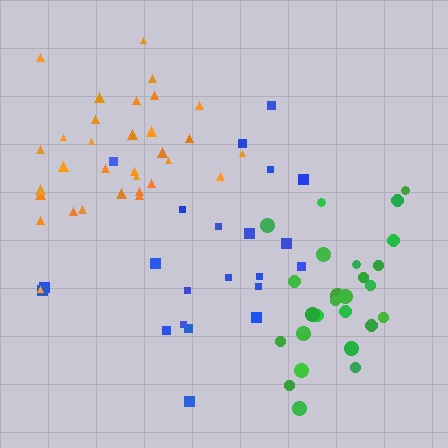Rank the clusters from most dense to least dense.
green, orange, blue.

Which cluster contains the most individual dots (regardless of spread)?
Orange (32).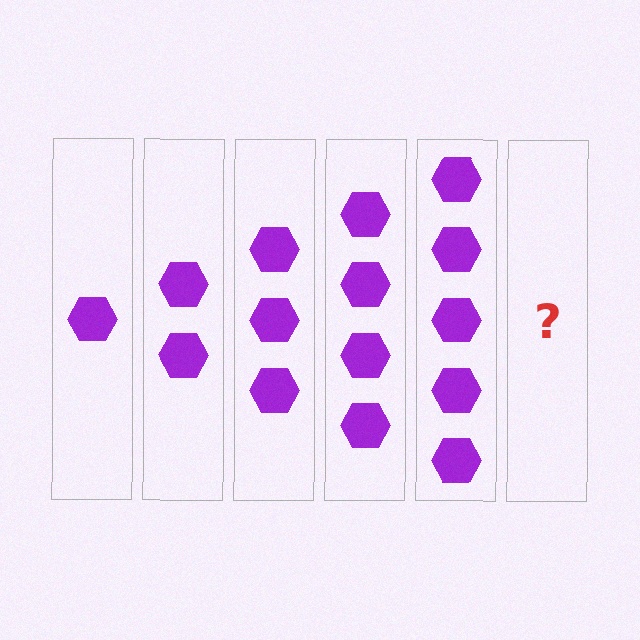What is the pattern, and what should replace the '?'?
The pattern is that each step adds one more hexagon. The '?' should be 6 hexagons.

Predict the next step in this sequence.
The next step is 6 hexagons.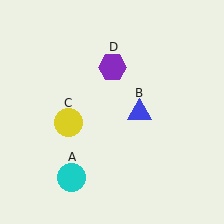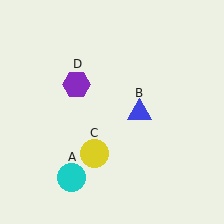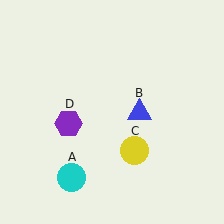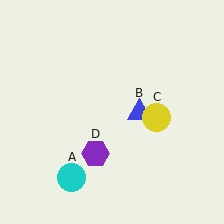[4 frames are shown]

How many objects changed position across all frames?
2 objects changed position: yellow circle (object C), purple hexagon (object D).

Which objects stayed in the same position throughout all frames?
Cyan circle (object A) and blue triangle (object B) remained stationary.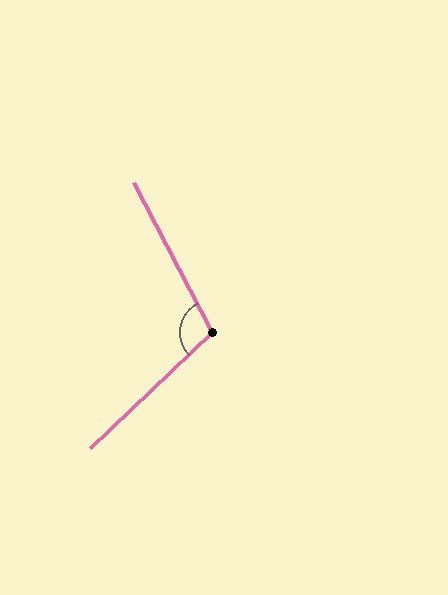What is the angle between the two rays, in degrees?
Approximately 106 degrees.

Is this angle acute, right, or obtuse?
It is obtuse.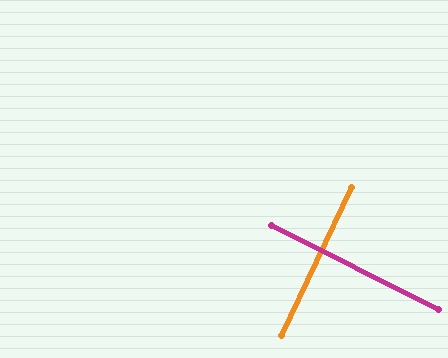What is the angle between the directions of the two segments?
Approximately 89 degrees.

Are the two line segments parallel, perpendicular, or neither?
Perpendicular — they meet at approximately 89°.